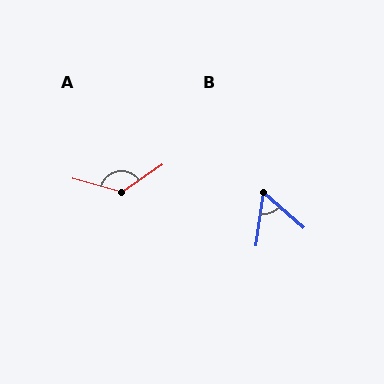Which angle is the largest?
A, at approximately 129 degrees.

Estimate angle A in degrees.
Approximately 129 degrees.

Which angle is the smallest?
B, at approximately 57 degrees.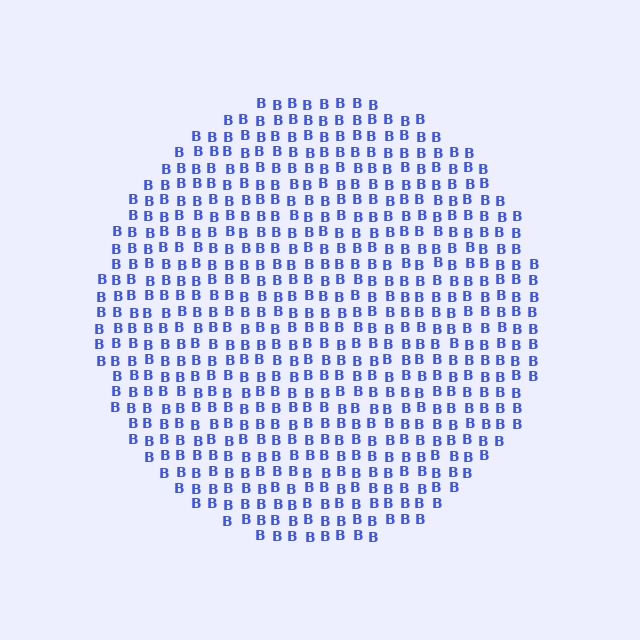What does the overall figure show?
The overall figure shows a circle.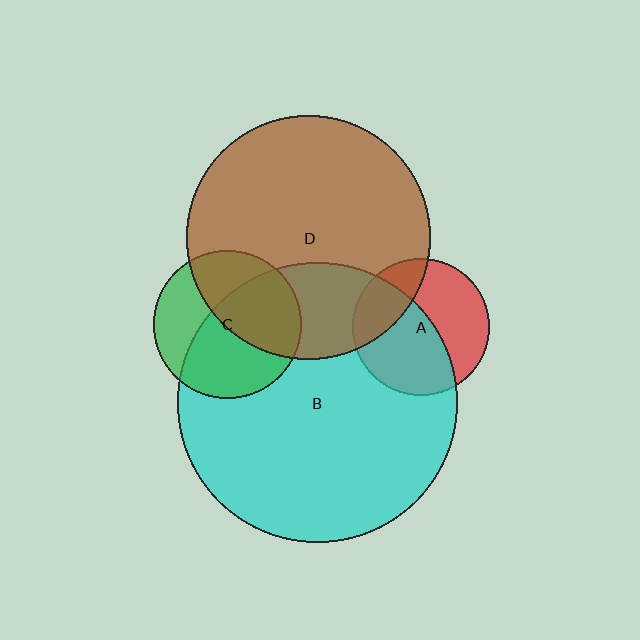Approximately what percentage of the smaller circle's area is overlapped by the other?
Approximately 45%.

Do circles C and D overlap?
Yes.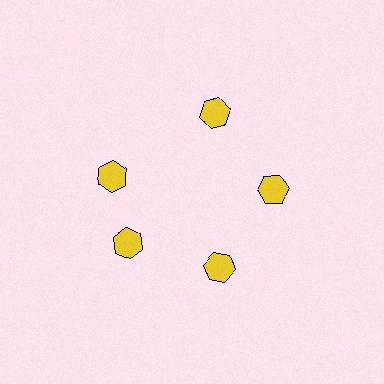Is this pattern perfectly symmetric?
No. The 5 yellow hexagons are arranged in a ring, but one element near the 10 o'clock position is rotated out of alignment along the ring, breaking the 5-fold rotational symmetry.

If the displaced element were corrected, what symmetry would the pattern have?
It would have 5-fold rotational symmetry — the pattern would map onto itself every 72 degrees.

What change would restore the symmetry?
The symmetry would be restored by rotating it back into even spacing with its neighbors so that all 5 hexagons sit at equal angles and equal distance from the center.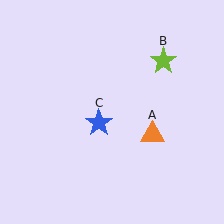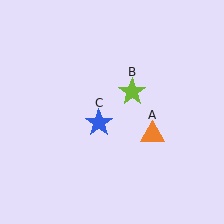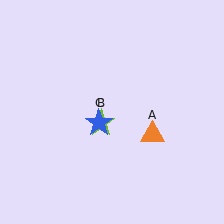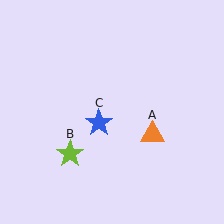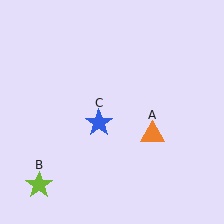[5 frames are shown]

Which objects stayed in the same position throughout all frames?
Orange triangle (object A) and blue star (object C) remained stationary.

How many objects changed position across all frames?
1 object changed position: lime star (object B).